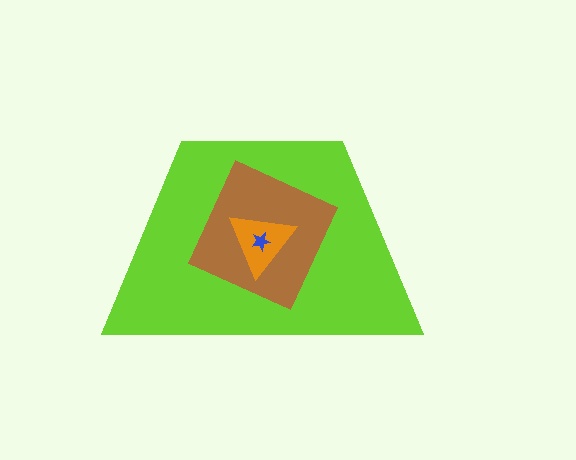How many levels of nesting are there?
4.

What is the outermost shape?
The lime trapezoid.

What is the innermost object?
The blue star.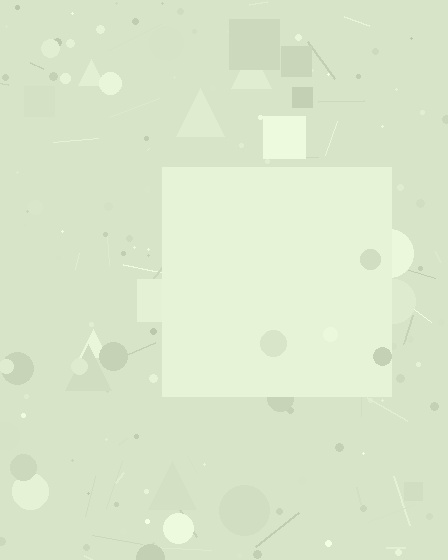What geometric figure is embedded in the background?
A square is embedded in the background.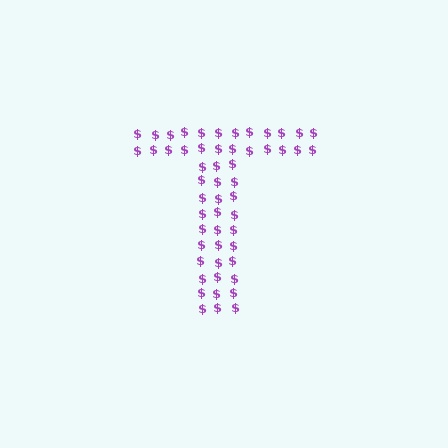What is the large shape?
The large shape is the letter T.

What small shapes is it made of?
It is made of small dollar signs.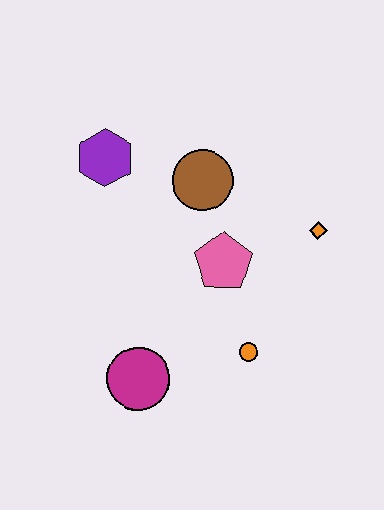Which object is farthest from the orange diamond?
The magenta circle is farthest from the orange diamond.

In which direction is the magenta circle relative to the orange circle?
The magenta circle is to the left of the orange circle.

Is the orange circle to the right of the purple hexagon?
Yes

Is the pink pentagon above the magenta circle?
Yes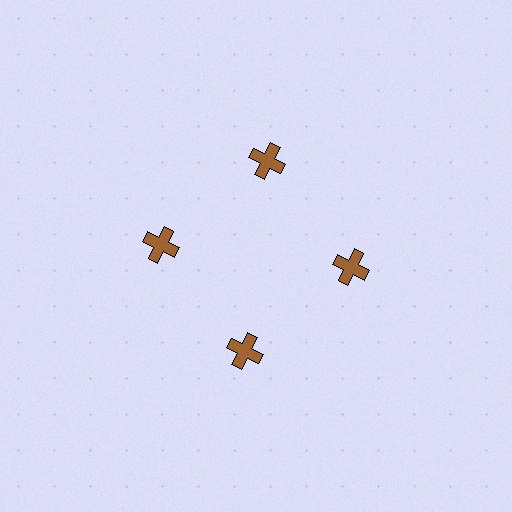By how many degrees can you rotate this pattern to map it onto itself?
The pattern maps onto itself every 90 degrees of rotation.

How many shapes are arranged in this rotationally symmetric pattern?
There are 4 shapes, arranged in 4 groups of 1.